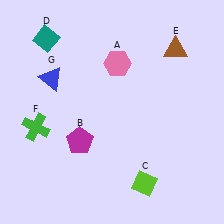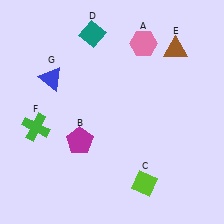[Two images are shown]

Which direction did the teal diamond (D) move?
The teal diamond (D) moved right.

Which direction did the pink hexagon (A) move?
The pink hexagon (A) moved right.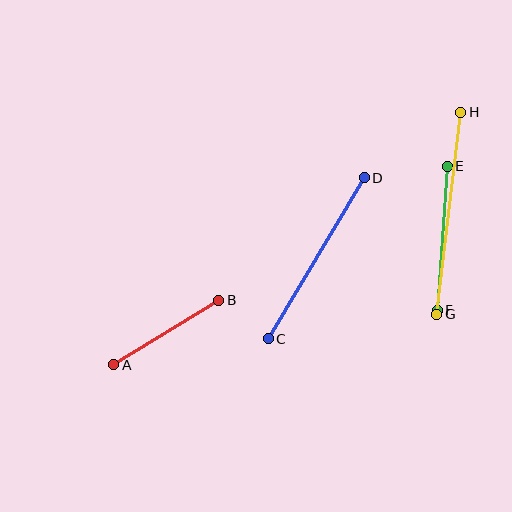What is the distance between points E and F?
The distance is approximately 144 pixels.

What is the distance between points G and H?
The distance is approximately 203 pixels.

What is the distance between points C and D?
The distance is approximately 188 pixels.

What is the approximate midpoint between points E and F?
The midpoint is at approximately (442, 238) pixels.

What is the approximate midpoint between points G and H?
The midpoint is at approximately (449, 213) pixels.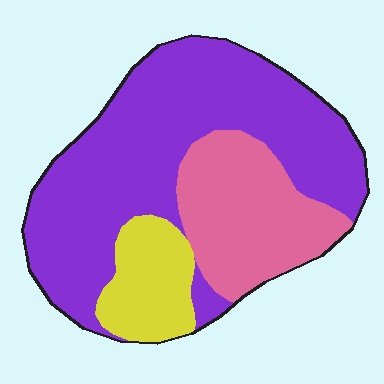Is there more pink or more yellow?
Pink.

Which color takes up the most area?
Purple, at roughly 60%.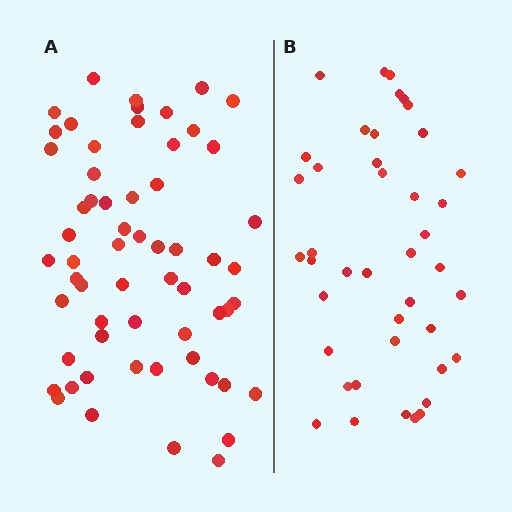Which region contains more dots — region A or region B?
Region A (the left region) has more dots.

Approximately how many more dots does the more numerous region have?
Region A has approximately 20 more dots than region B.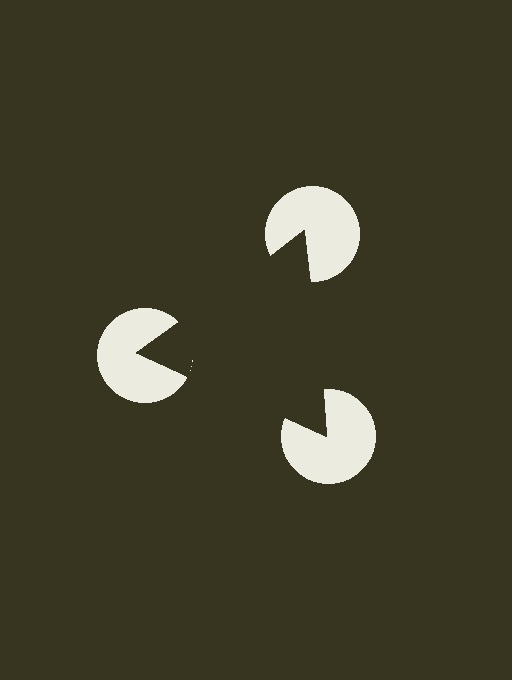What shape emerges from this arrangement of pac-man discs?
An illusory triangle — its edges are inferred from the aligned wedge cuts in the pac-man discs, not physically drawn.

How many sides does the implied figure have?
3 sides.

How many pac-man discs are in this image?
There are 3 — one at each vertex of the illusory triangle.